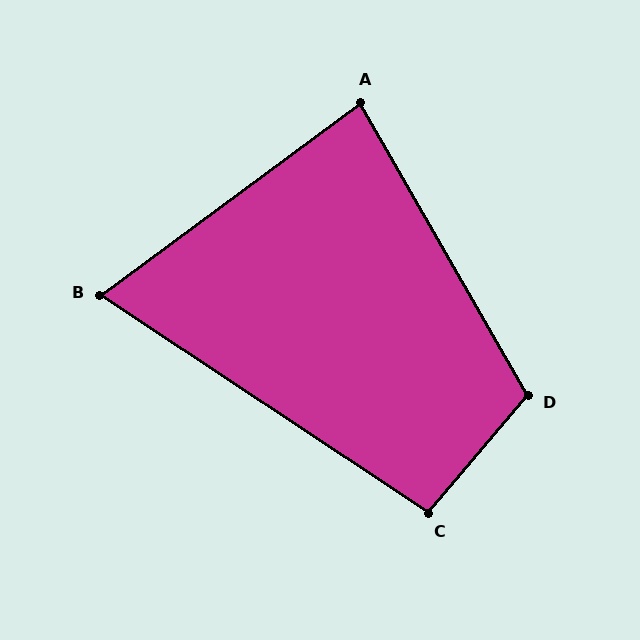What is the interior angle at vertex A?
Approximately 83 degrees (acute).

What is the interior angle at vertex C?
Approximately 97 degrees (obtuse).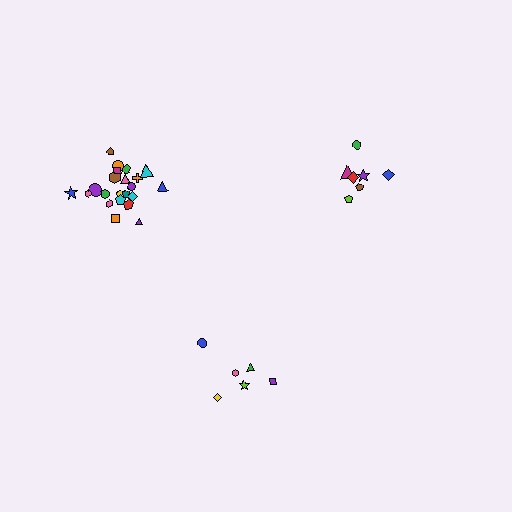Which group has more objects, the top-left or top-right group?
The top-left group.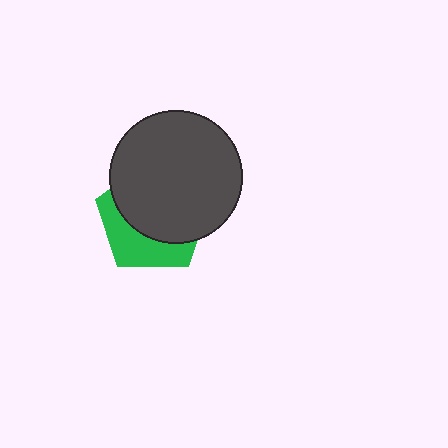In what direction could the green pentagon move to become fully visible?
The green pentagon could move toward the lower-left. That would shift it out from behind the dark gray circle entirely.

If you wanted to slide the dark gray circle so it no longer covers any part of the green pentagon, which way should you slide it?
Slide it toward the upper-right — that is the most direct way to separate the two shapes.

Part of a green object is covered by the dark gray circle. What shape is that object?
It is a pentagon.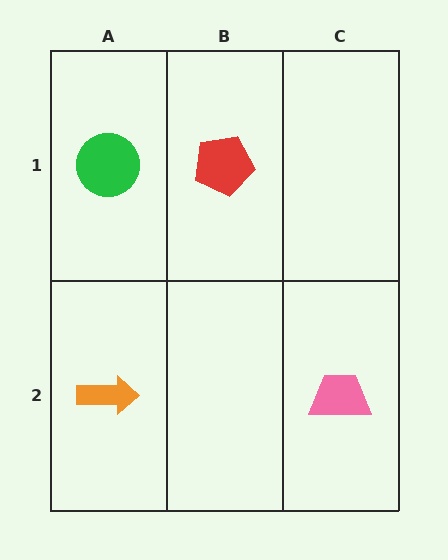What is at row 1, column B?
A red pentagon.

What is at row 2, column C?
A pink trapezoid.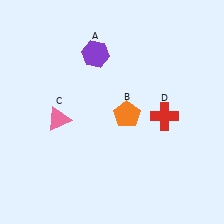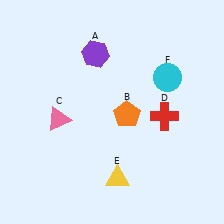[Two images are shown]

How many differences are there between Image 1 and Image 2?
There are 2 differences between the two images.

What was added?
A yellow triangle (E), a cyan circle (F) were added in Image 2.